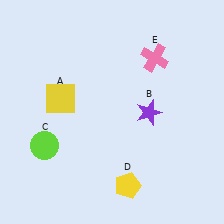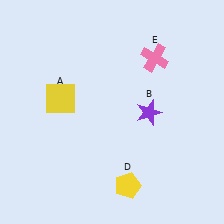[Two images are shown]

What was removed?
The lime circle (C) was removed in Image 2.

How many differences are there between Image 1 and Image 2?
There is 1 difference between the two images.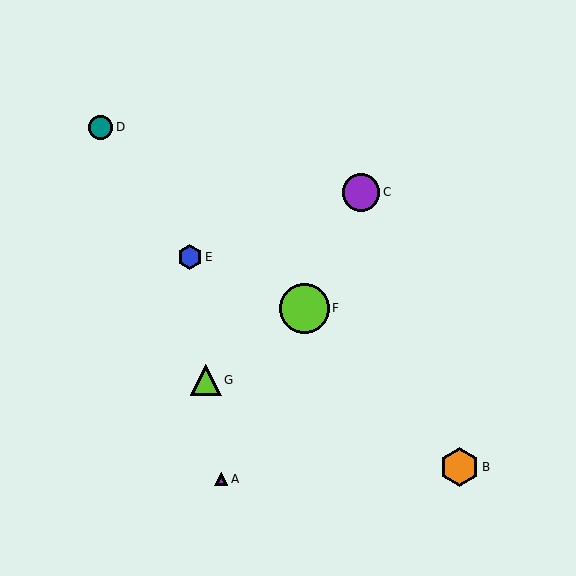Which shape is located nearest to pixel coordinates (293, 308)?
The lime circle (labeled F) at (304, 308) is nearest to that location.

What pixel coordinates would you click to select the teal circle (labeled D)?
Click at (101, 127) to select the teal circle D.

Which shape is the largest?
The lime circle (labeled F) is the largest.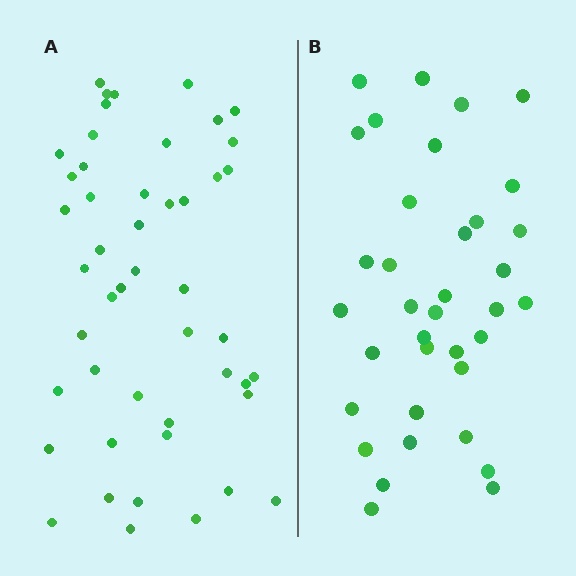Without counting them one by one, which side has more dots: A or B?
Region A (the left region) has more dots.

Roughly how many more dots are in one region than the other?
Region A has roughly 12 or so more dots than region B.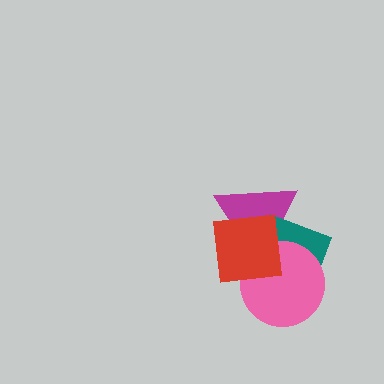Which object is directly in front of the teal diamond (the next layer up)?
The pink circle is directly in front of the teal diamond.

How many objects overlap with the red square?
3 objects overlap with the red square.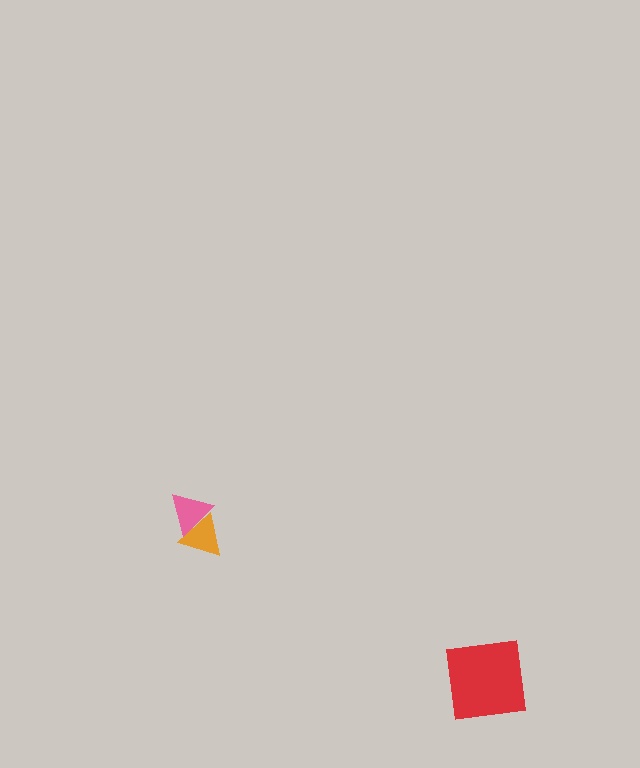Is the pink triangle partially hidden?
Yes, it is partially covered by another shape.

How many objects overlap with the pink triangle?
1 object overlaps with the pink triangle.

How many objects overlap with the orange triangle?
1 object overlaps with the orange triangle.